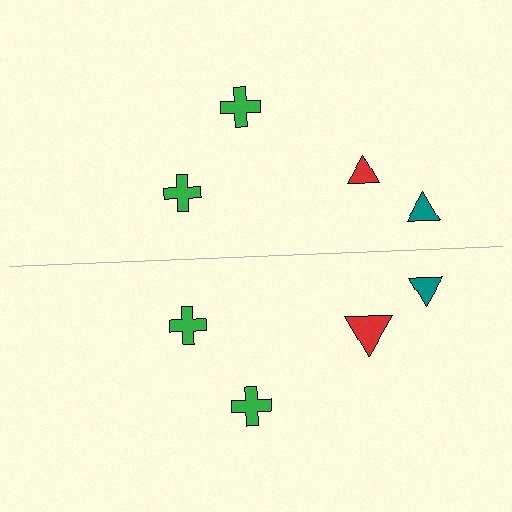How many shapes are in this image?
There are 8 shapes in this image.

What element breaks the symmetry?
The red triangle on the bottom side has a different size than its mirror counterpart.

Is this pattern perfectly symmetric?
No, the pattern is not perfectly symmetric. The red triangle on the bottom side has a different size than its mirror counterpart.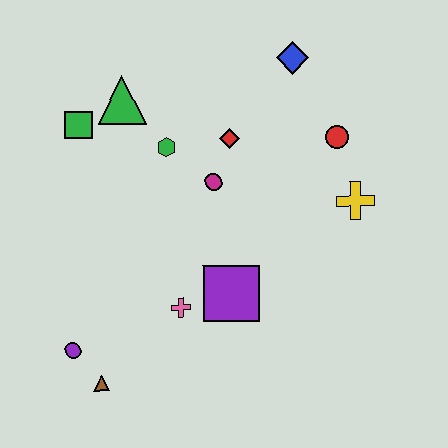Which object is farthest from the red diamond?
The brown triangle is farthest from the red diamond.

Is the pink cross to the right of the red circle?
No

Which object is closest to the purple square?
The pink cross is closest to the purple square.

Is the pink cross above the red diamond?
No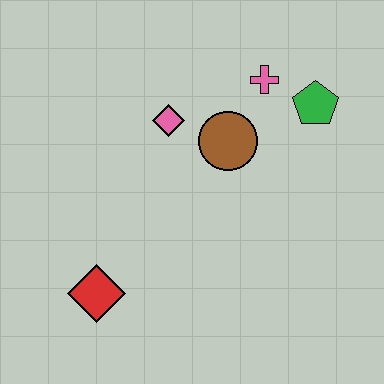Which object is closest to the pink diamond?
The brown circle is closest to the pink diamond.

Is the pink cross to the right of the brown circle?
Yes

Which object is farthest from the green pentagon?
The red diamond is farthest from the green pentagon.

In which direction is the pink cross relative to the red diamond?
The pink cross is above the red diamond.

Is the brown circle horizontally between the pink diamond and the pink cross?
Yes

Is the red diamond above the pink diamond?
No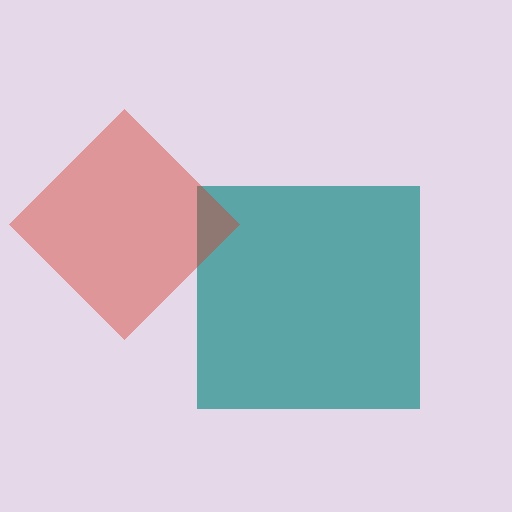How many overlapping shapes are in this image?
There are 2 overlapping shapes in the image.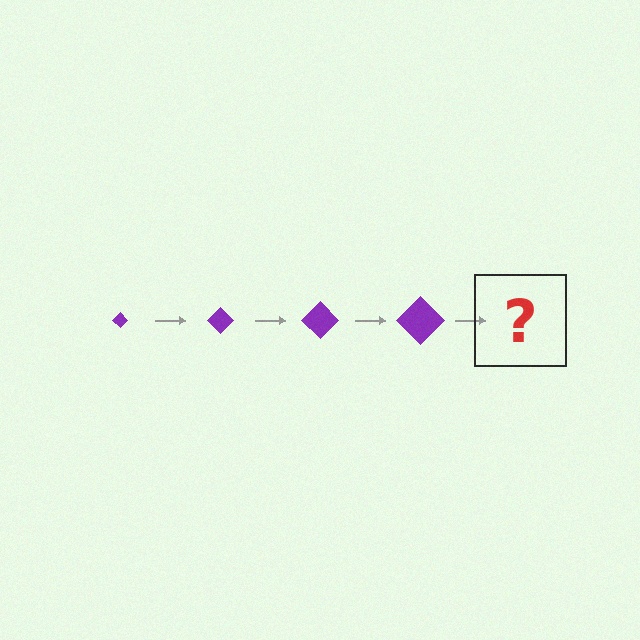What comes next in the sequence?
The next element should be a purple diamond, larger than the previous one.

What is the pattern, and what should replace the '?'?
The pattern is that the diamond gets progressively larger each step. The '?' should be a purple diamond, larger than the previous one.